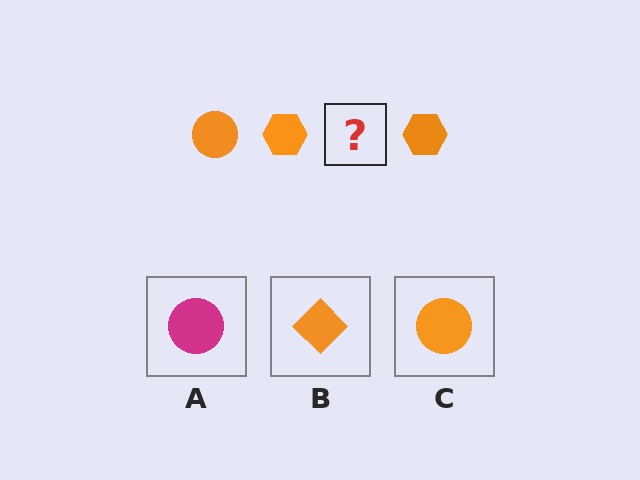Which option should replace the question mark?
Option C.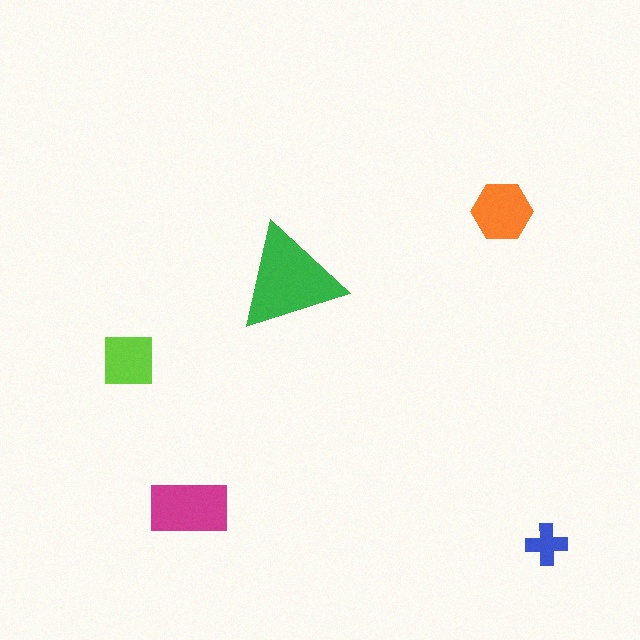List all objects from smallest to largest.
The blue cross, the lime square, the orange hexagon, the magenta rectangle, the green triangle.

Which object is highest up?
The orange hexagon is topmost.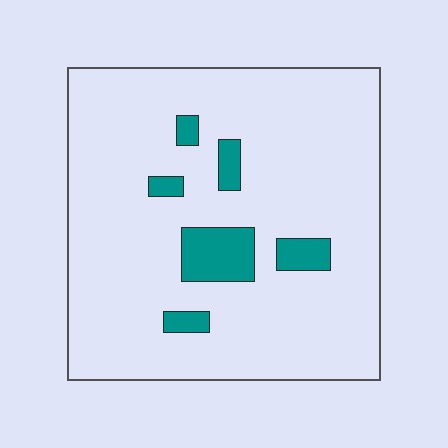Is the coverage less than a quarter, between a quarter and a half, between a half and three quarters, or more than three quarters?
Less than a quarter.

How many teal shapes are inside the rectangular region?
6.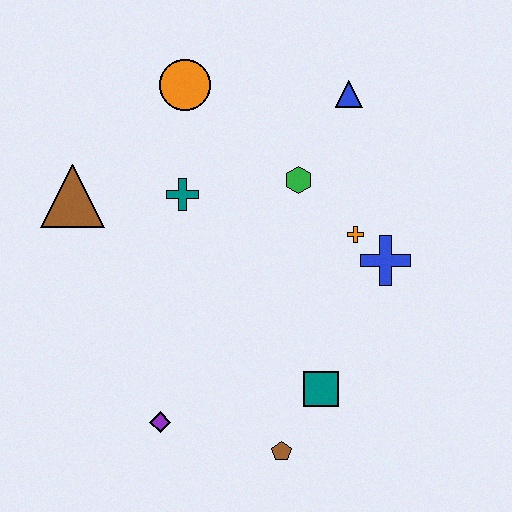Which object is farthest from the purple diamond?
The blue triangle is farthest from the purple diamond.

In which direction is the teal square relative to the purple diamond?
The teal square is to the right of the purple diamond.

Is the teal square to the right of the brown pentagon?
Yes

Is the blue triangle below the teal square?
No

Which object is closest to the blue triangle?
The green hexagon is closest to the blue triangle.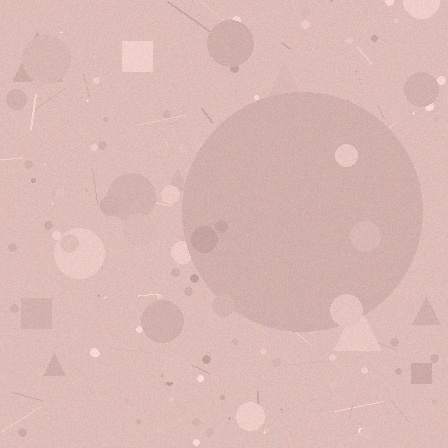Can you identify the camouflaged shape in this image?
The camouflaged shape is a circle.